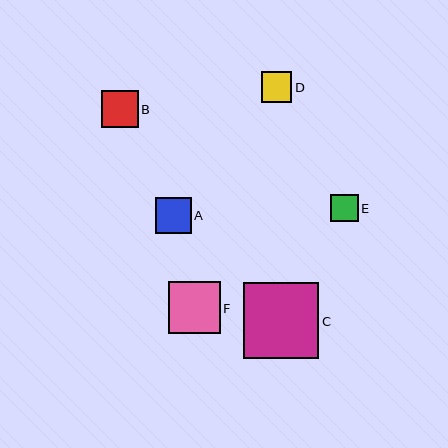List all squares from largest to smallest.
From largest to smallest: C, F, B, A, D, E.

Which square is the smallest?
Square E is the smallest with a size of approximately 27 pixels.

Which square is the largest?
Square C is the largest with a size of approximately 76 pixels.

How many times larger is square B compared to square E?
Square B is approximately 1.4 times the size of square E.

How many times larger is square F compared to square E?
Square F is approximately 1.9 times the size of square E.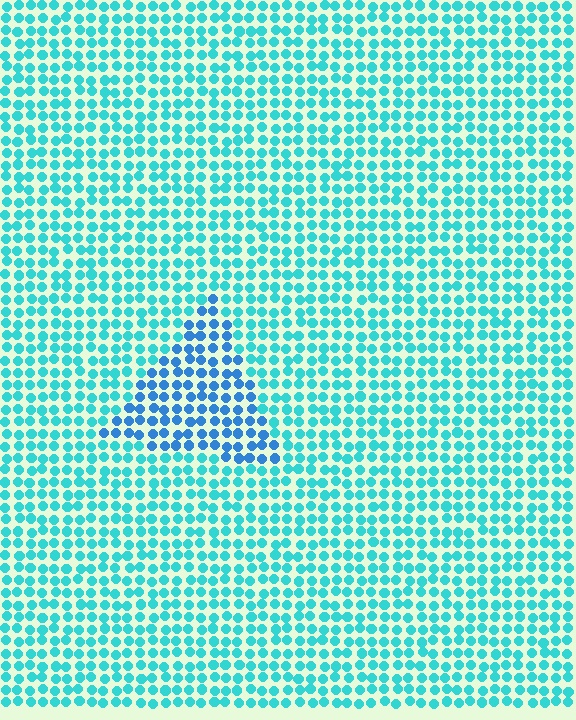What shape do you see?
I see a triangle.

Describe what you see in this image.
The image is filled with small cyan elements in a uniform arrangement. A triangle-shaped region is visible where the elements are tinted to a slightly different hue, forming a subtle color boundary.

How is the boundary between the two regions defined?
The boundary is defined purely by a slight shift in hue (about 31 degrees). Spacing, size, and orientation are identical on both sides.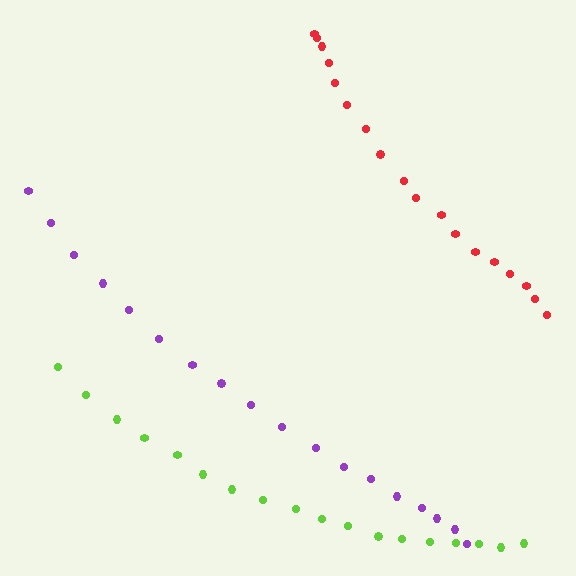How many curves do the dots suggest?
There are 3 distinct paths.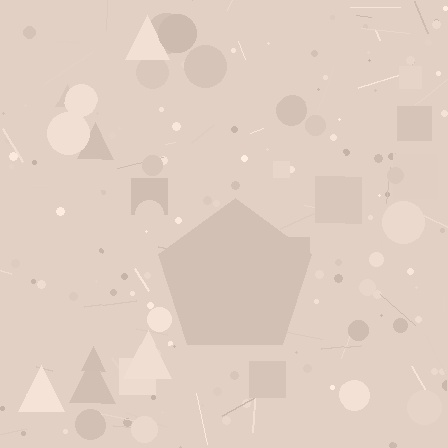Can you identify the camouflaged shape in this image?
The camouflaged shape is a pentagon.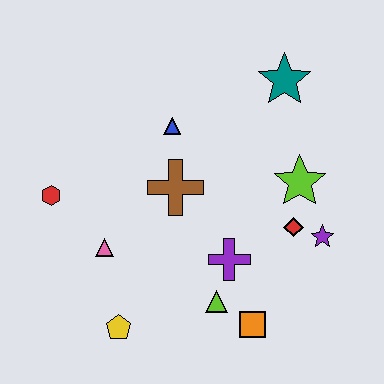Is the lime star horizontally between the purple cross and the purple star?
Yes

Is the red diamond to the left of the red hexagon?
No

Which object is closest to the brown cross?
The blue triangle is closest to the brown cross.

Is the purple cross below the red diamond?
Yes